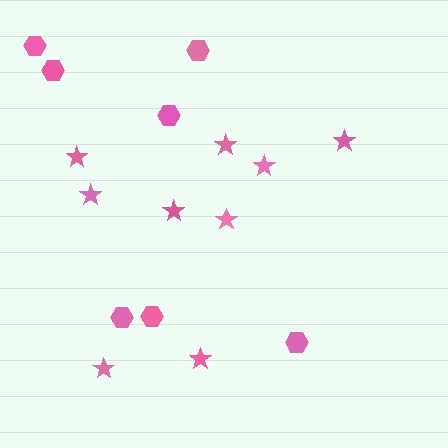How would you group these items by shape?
There are 2 groups: one group of hexagons (7) and one group of stars (9).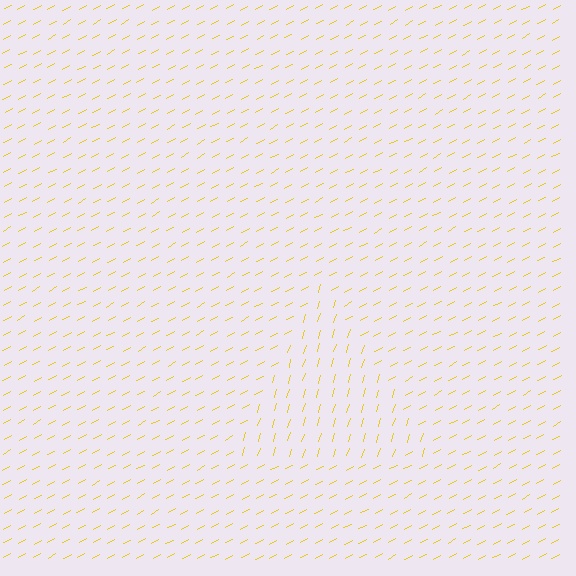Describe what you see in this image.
The image is filled with small yellow line segments. A triangle region in the image has lines oriented differently from the surrounding lines, creating a visible texture boundary.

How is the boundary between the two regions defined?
The boundary is defined purely by a change in line orientation (approximately 45 degrees difference). All lines are the same color and thickness.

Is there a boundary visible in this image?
Yes, there is a texture boundary formed by a change in line orientation.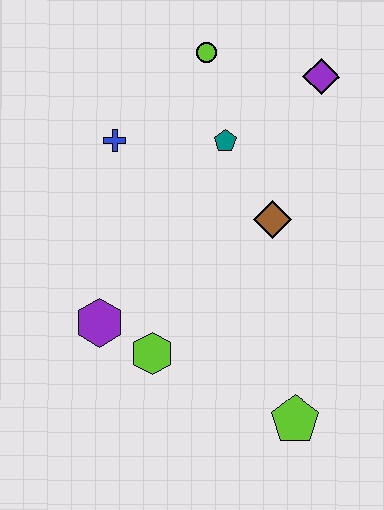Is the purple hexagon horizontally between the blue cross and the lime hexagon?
No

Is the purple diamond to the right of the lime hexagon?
Yes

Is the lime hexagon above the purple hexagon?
No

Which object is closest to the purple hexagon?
The lime hexagon is closest to the purple hexagon.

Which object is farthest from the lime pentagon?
The lime circle is farthest from the lime pentagon.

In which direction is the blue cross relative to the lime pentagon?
The blue cross is above the lime pentagon.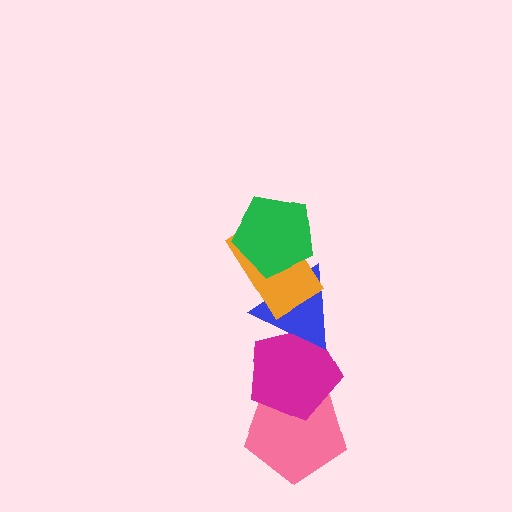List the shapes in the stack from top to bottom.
From top to bottom: the green pentagon, the orange rectangle, the blue triangle, the magenta pentagon, the pink pentagon.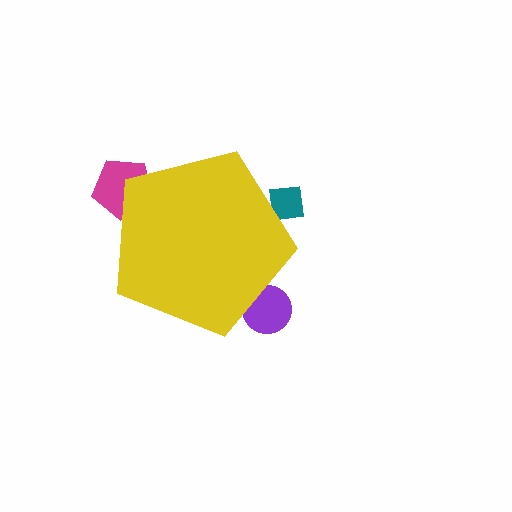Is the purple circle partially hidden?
Yes, the purple circle is partially hidden behind the yellow pentagon.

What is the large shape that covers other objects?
A yellow pentagon.